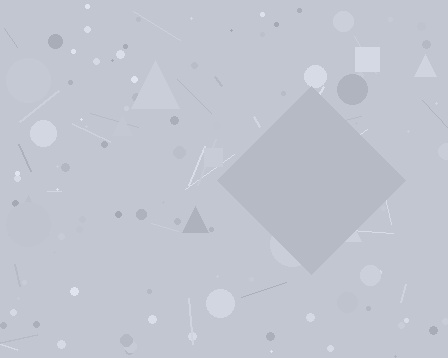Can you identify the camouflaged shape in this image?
The camouflaged shape is a diamond.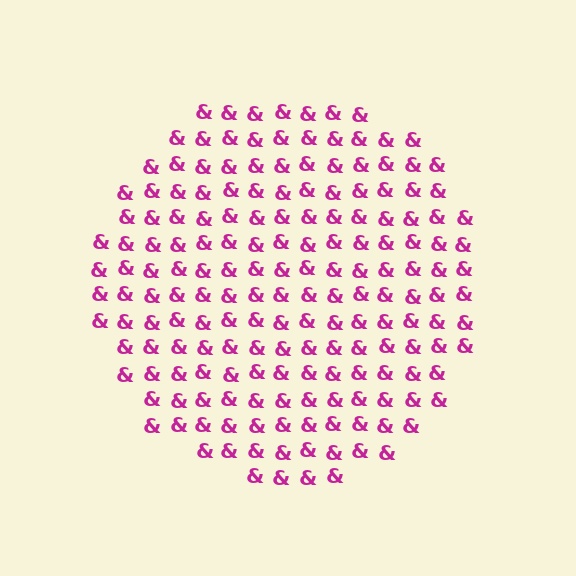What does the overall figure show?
The overall figure shows a circle.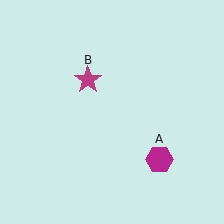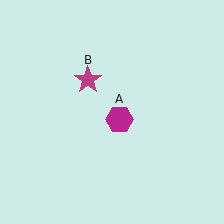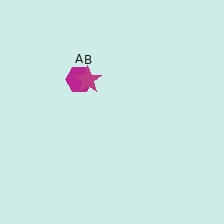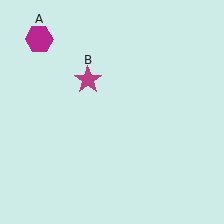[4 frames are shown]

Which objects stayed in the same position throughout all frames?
Magenta star (object B) remained stationary.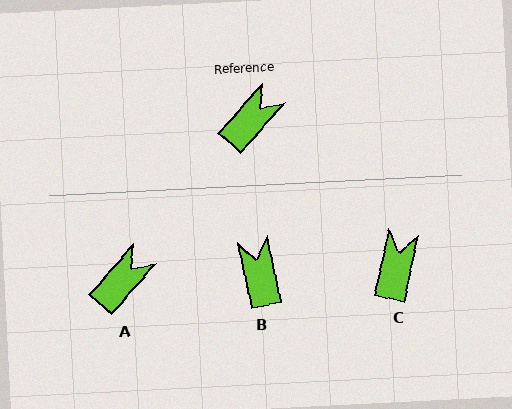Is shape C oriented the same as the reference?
No, it is off by about 29 degrees.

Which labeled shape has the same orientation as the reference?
A.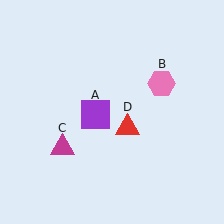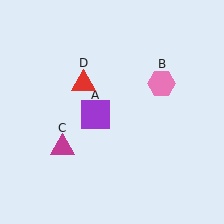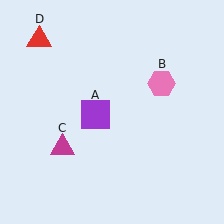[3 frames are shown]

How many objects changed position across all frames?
1 object changed position: red triangle (object D).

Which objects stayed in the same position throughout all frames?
Purple square (object A) and pink hexagon (object B) and magenta triangle (object C) remained stationary.